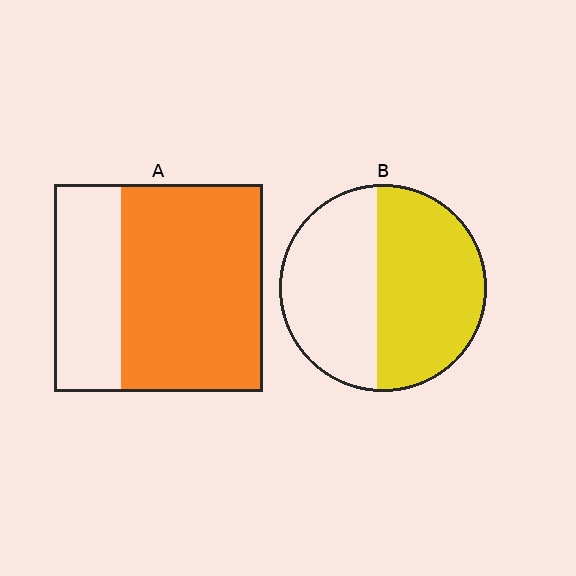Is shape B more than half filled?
Roughly half.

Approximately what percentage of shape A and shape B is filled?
A is approximately 70% and B is approximately 55%.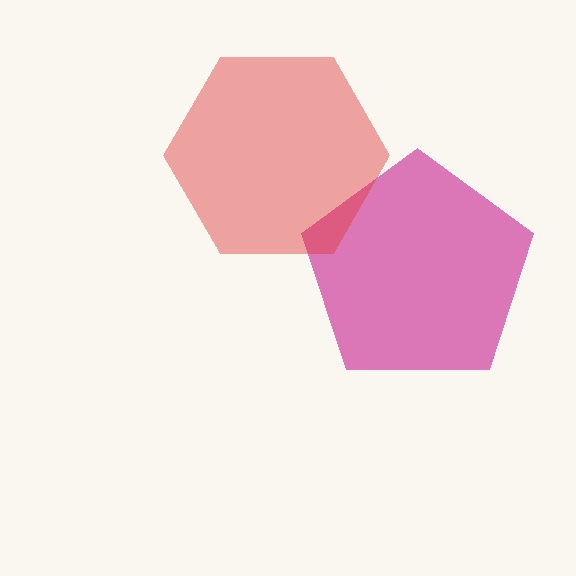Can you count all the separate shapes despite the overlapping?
Yes, there are 2 separate shapes.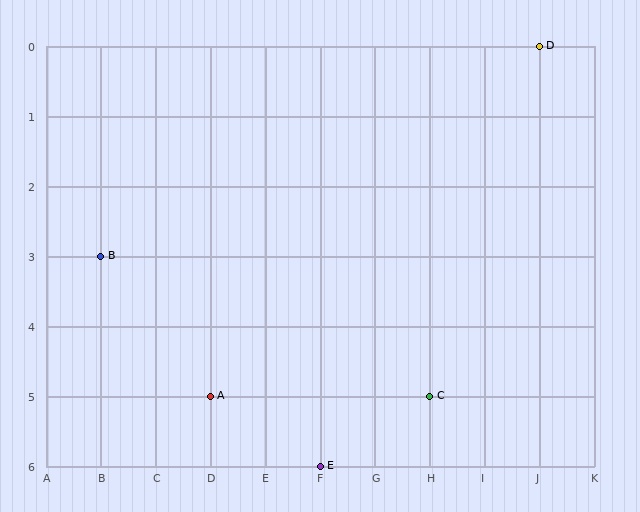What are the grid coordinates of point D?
Point D is at grid coordinates (J, 0).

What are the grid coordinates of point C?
Point C is at grid coordinates (H, 5).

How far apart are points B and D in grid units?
Points B and D are 8 columns and 3 rows apart (about 8.5 grid units diagonally).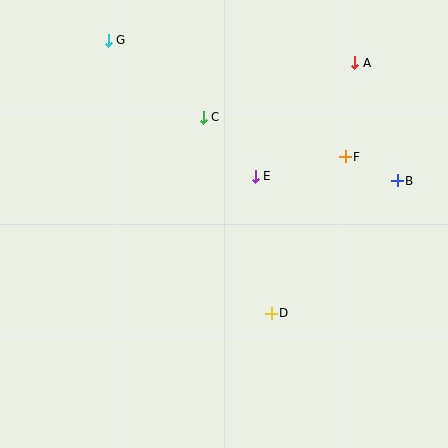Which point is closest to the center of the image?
Point E at (255, 176) is closest to the center.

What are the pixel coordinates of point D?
Point D is at (271, 313).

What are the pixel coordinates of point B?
Point B is at (397, 181).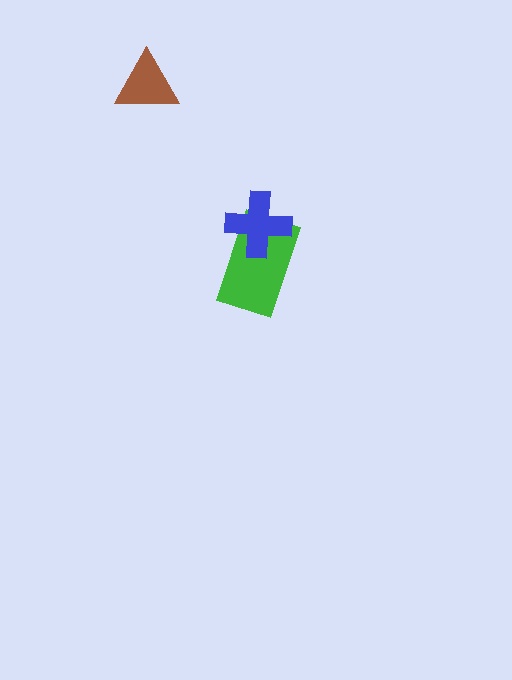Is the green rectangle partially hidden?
Yes, it is partially covered by another shape.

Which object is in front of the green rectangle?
The blue cross is in front of the green rectangle.